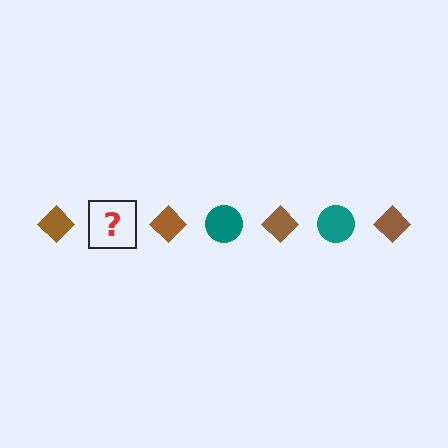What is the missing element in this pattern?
The missing element is a teal circle.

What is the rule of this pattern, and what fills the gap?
The rule is that the pattern alternates between brown diamond and teal circle. The gap should be filled with a teal circle.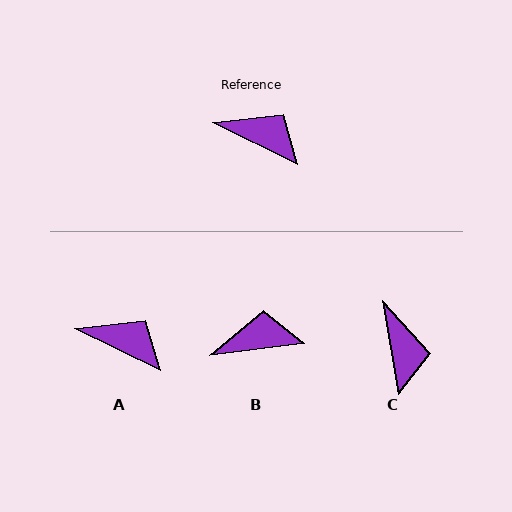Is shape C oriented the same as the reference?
No, it is off by about 54 degrees.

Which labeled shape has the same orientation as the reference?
A.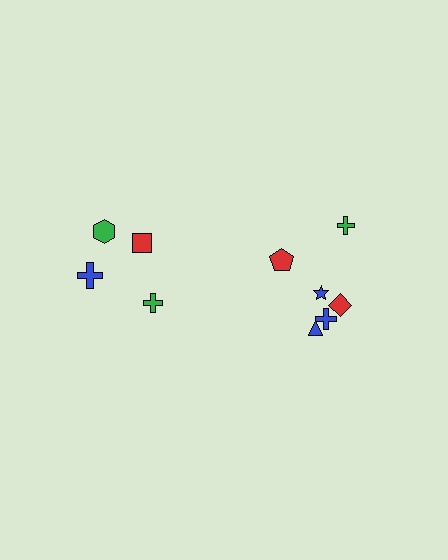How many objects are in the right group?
There are 6 objects.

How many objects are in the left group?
There are 4 objects.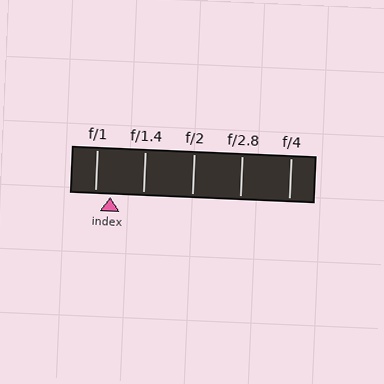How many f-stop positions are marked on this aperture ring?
There are 5 f-stop positions marked.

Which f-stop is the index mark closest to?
The index mark is closest to f/1.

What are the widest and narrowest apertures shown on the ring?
The widest aperture shown is f/1 and the narrowest is f/4.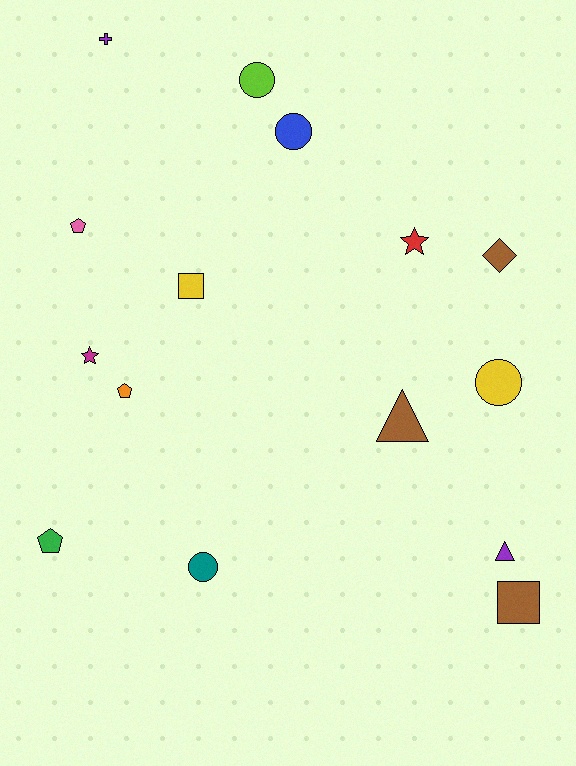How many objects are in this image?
There are 15 objects.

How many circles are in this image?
There are 4 circles.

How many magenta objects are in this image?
There is 1 magenta object.